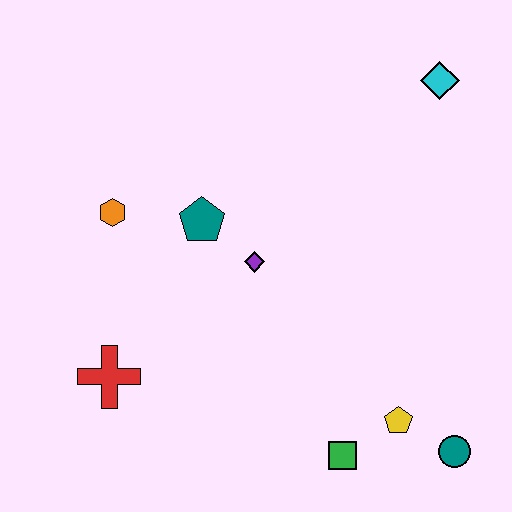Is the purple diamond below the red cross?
No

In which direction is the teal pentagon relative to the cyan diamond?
The teal pentagon is to the left of the cyan diamond.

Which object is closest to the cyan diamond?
The purple diamond is closest to the cyan diamond.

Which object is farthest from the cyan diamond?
The red cross is farthest from the cyan diamond.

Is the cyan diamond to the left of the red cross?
No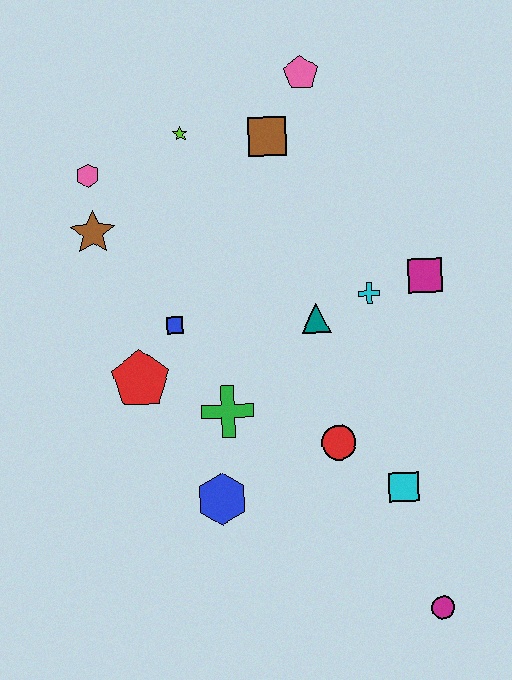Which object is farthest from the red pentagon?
The magenta circle is farthest from the red pentagon.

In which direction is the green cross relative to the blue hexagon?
The green cross is above the blue hexagon.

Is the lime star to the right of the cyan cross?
No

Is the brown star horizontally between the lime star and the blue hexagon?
No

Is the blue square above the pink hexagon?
No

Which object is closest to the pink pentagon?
The brown square is closest to the pink pentagon.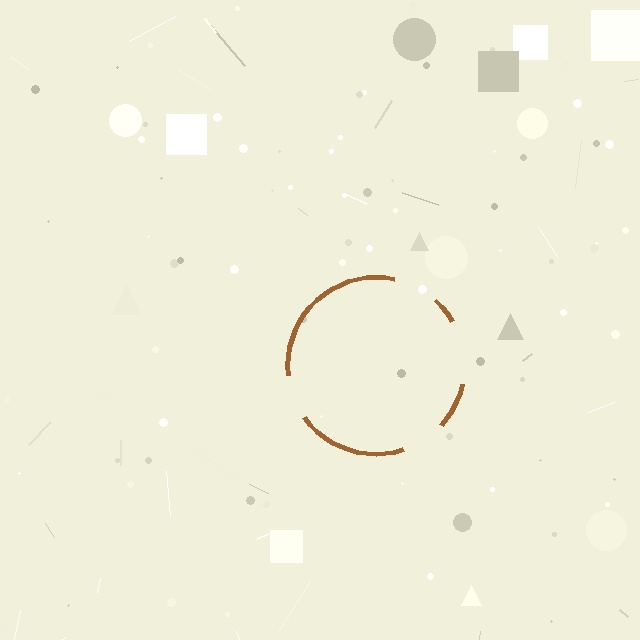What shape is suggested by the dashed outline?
The dashed outline suggests a circle.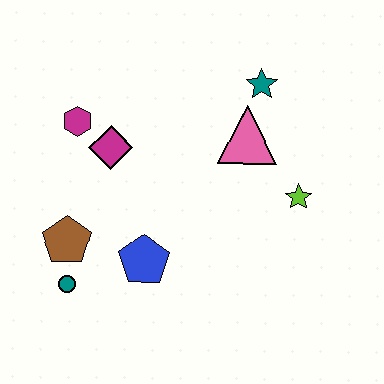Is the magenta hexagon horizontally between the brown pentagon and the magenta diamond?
Yes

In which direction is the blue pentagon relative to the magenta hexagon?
The blue pentagon is below the magenta hexagon.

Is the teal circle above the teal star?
No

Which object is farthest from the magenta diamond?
The lime star is farthest from the magenta diamond.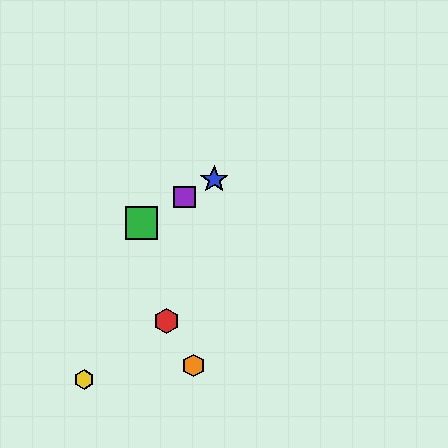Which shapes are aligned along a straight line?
The blue star, the green square, the purple square are aligned along a straight line.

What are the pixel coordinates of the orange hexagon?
The orange hexagon is at (194, 365).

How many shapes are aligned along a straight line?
3 shapes (the blue star, the green square, the purple square) are aligned along a straight line.